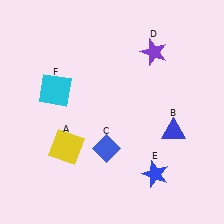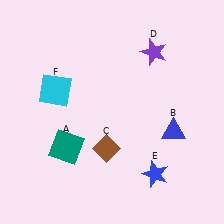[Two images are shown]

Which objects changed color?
A changed from yellow to teal. C changed from blue to brown.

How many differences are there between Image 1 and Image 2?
There are 2 differences between the two images.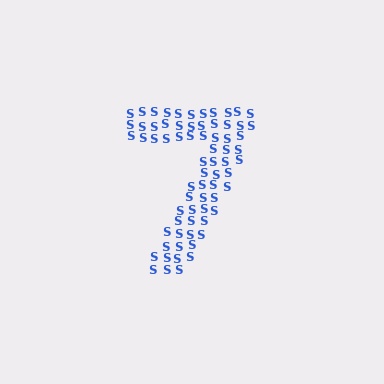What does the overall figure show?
The overall figure shows the digit 7.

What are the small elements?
The small elements are letter S's.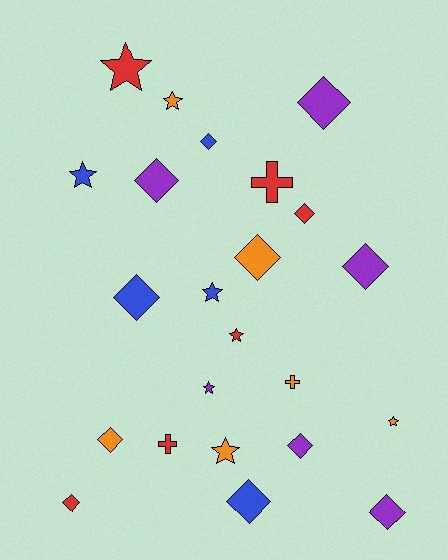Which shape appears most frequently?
Diamond, with 12 objects.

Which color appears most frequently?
Purple, with 6 objects.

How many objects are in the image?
There are 23 objects.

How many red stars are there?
There are 2 red stars.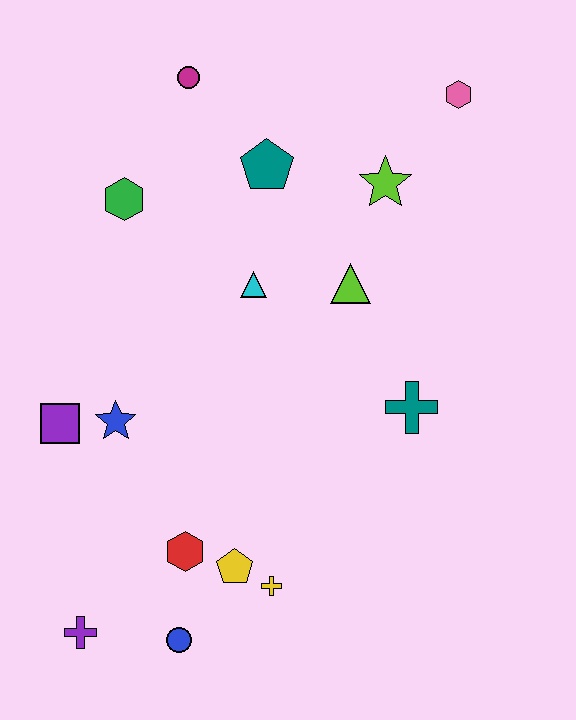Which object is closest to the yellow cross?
The yellow pentagon is closest to the yellow cross.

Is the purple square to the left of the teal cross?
Yes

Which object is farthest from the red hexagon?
The pink hexagon is farthest from the red hexagon.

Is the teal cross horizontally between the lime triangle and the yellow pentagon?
No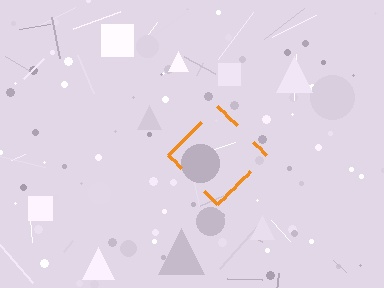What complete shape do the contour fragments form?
The contour fragments form a diamond.